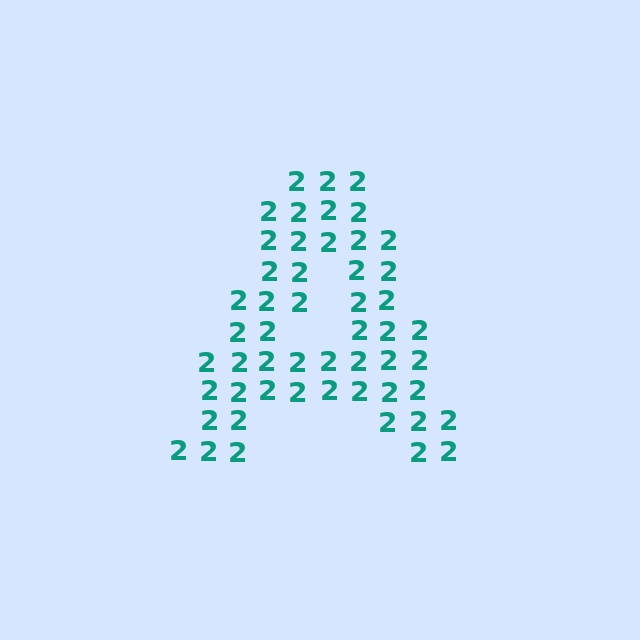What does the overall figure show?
The overall figure shows the letter A.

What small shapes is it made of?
It is made of small digit 2's.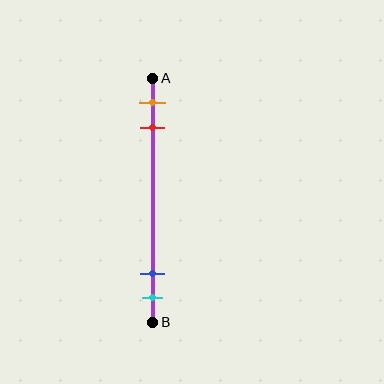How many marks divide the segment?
There are 4 marks dividing the segment.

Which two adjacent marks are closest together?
The blue and cyan marks are the closest adjacent pair.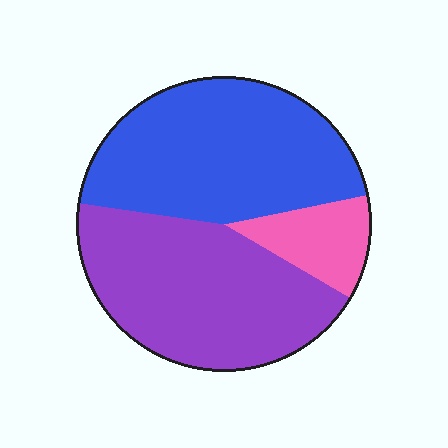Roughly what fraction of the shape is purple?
Purple covers 44% of the shape.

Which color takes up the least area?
Pink, at roughly 10%.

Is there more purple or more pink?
Purple.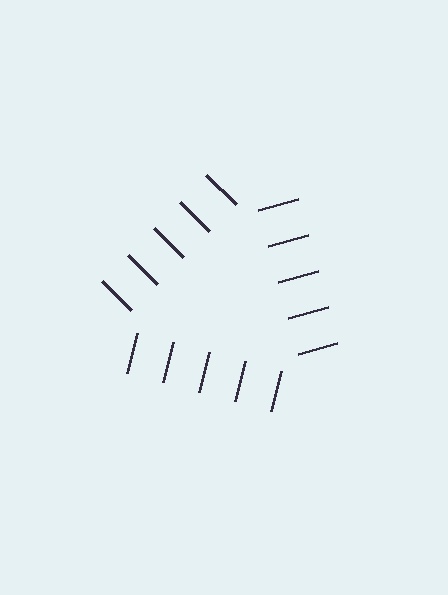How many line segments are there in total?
15 — 5 along each of the 3 edges.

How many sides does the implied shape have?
3 sides — the line-ends trace a triangle.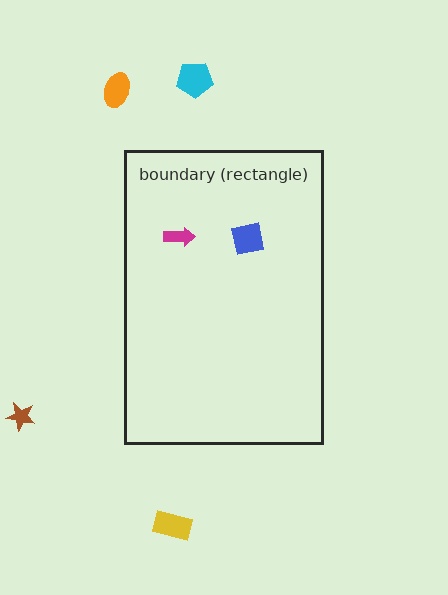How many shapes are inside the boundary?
2 inside, 4 outside.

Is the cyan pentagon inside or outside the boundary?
Outside.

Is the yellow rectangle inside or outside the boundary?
Outside.